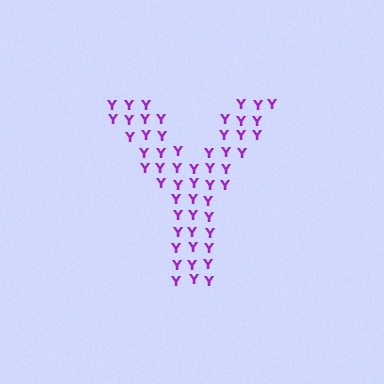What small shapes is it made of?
It is made of small letter Y's.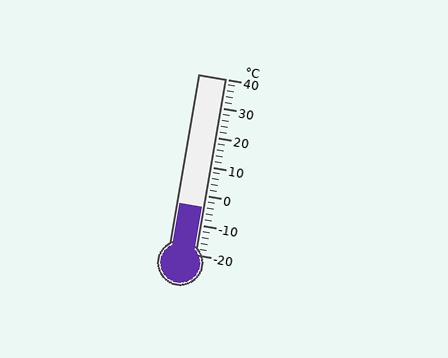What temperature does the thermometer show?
The thermometer shows approximately -4°C.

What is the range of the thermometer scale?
The thermometer scale ranges from -20°C to 40°C.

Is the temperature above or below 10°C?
The temperature is below 10°C.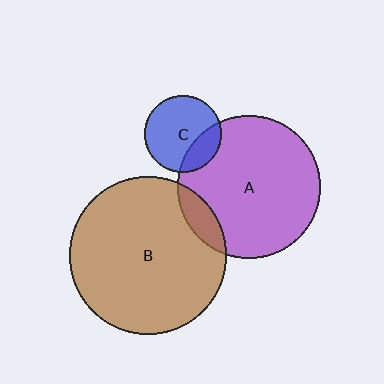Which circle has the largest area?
Circle B (brown).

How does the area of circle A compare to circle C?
Approximately 3.5 times.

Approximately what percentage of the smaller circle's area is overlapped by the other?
Approximately 10%.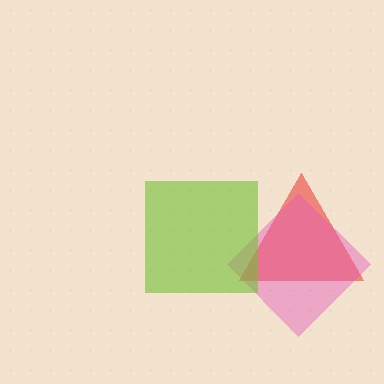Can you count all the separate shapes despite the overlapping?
Yes, there are 3 separate shapes.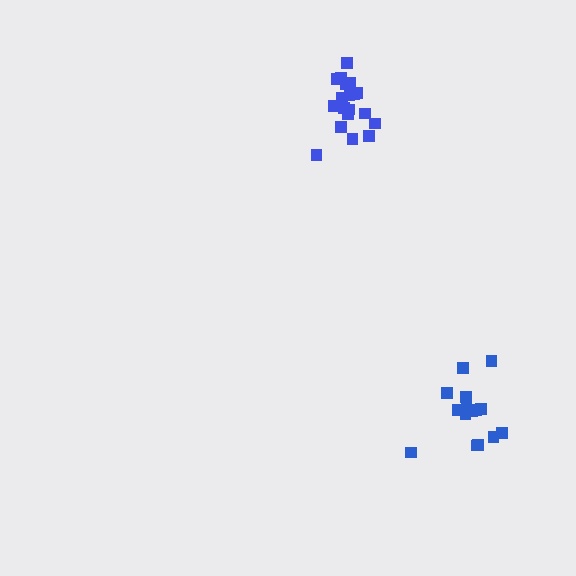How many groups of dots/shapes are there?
There are 2 groups.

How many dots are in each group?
Group 1: 19 dots, Group 2: 17 dots (36 total).